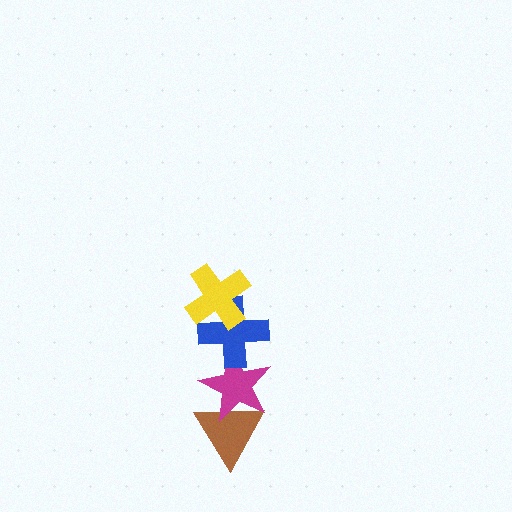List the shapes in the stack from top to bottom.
From top to bottom: the yellow cross, the blue cross, the magenta star, the brown triangle.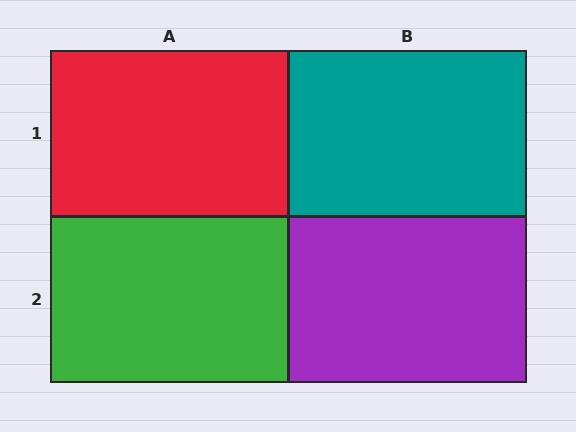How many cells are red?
1 cell is red.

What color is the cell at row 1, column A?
Red.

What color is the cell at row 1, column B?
Teal.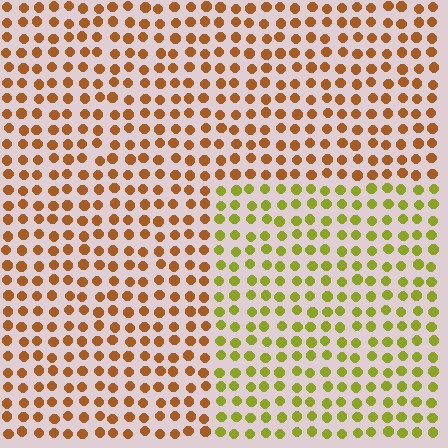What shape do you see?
I see a rectangle.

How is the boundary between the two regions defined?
The boundary is defined purely by a slight shift in hue (about 47 degrees). Spacing, size, and orientation are identical on both sides.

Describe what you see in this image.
The image is filled with small brown elements in a uniform arrangement. A rectangle-shaped region is visible where the elements are tinted to a slightly different hue, forming a subtle color boundary.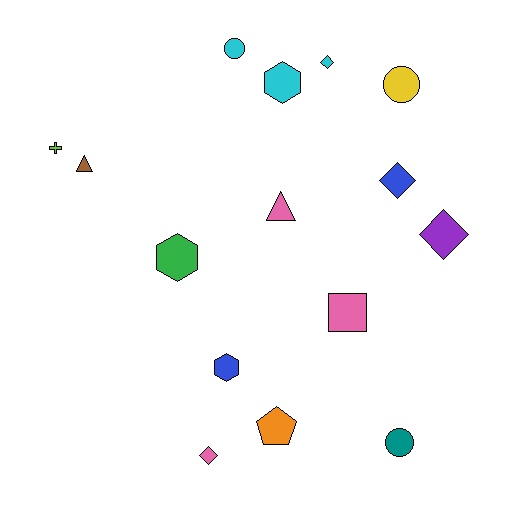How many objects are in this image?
There are 15 objects.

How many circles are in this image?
There are 3 circles.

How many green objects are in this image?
There is 1 green object.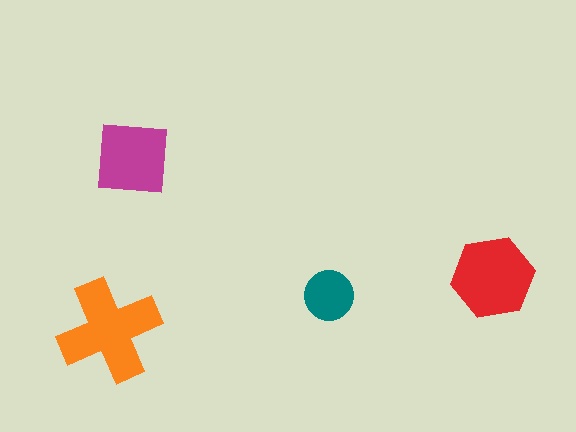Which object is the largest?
The orange cross.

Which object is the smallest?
The teal circle.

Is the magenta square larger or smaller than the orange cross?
Smaller.